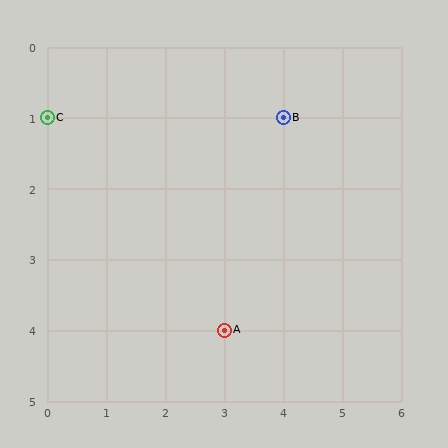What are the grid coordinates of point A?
Point A is at grid coordinates (3, 4).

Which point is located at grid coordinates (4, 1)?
Point B is at (4, 1).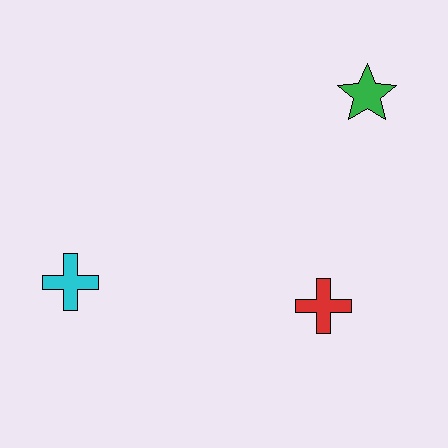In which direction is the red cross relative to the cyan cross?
The red cross is to the right of the cyan cross.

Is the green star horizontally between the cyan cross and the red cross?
No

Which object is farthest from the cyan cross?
The green star is farthest from the cyan cross.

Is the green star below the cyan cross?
No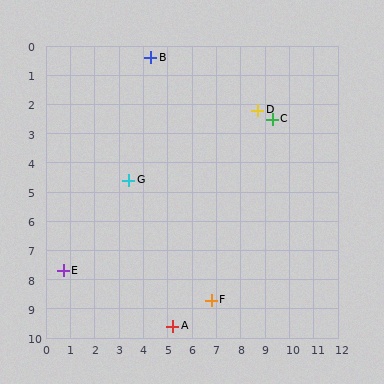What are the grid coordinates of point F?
Point F is at approximately (6.8, 8.7).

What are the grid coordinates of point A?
Point A is at approximately (5.2, 9.6).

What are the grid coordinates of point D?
Point D is at approximately (8.7, 2.2).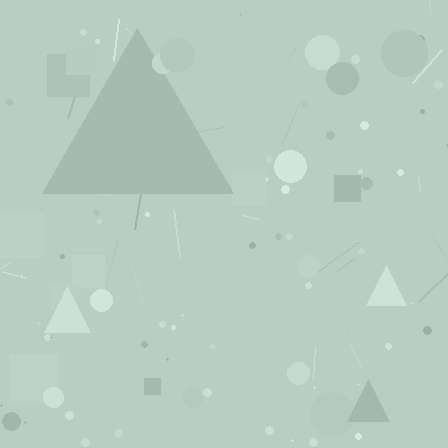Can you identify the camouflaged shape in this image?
The camouflaged shape is a triangle.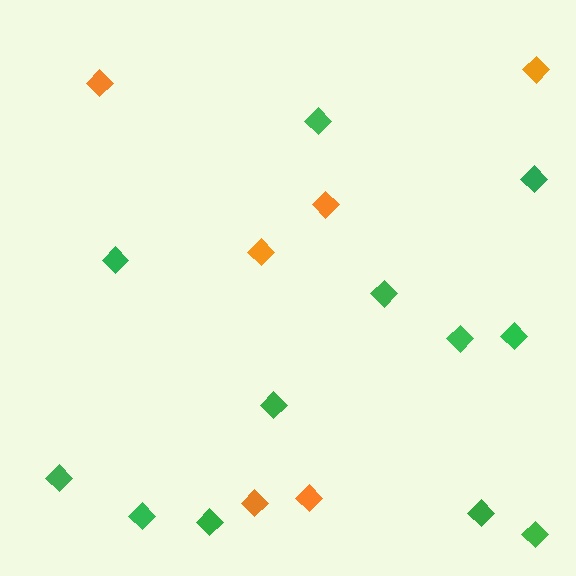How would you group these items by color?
There are 2 groups: one group of green diamonds (12) and one group of orange diamonds (6).